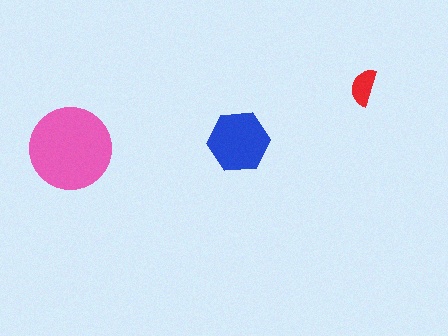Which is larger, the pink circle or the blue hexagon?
The pink circle.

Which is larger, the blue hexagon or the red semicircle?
The blue hexagon.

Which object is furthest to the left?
The pink circle is leftmost.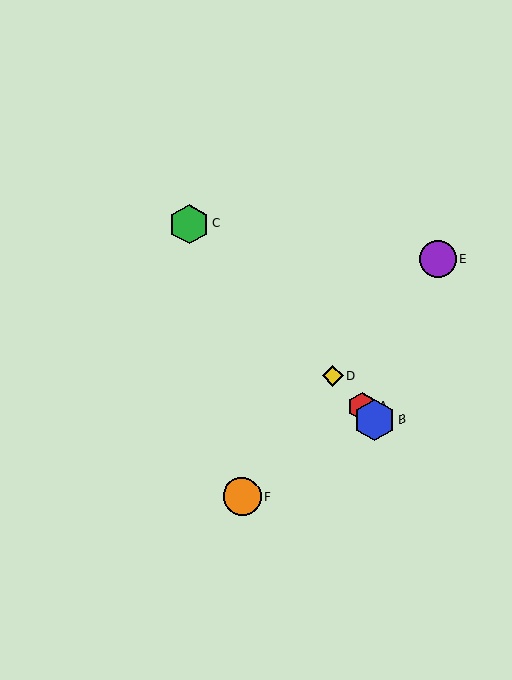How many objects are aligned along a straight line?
4 objects (A, B, C, D) are aligned along a straight line.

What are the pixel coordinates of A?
Object A is at (362, 406).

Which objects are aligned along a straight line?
Objects A, B, C, D are aligned along a straight line.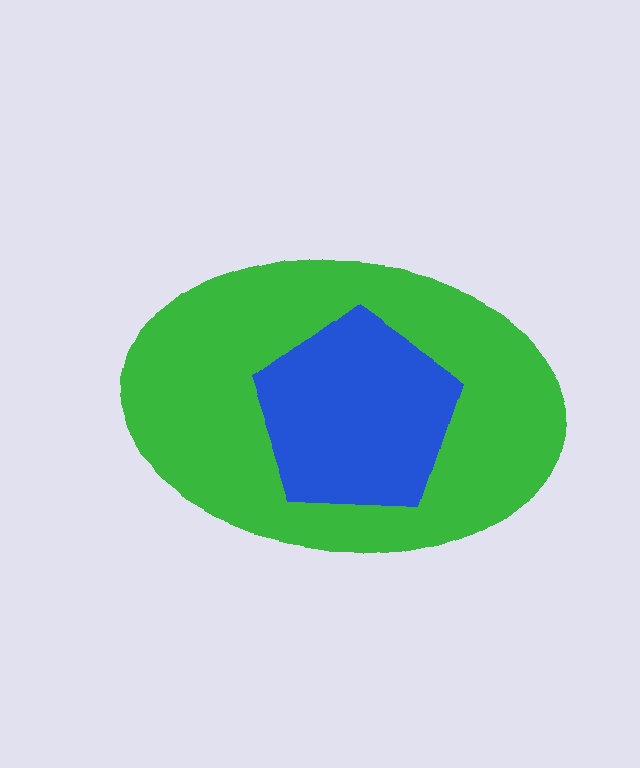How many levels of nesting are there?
2.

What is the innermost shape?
The blue pentagon.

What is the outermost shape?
The green ellipse.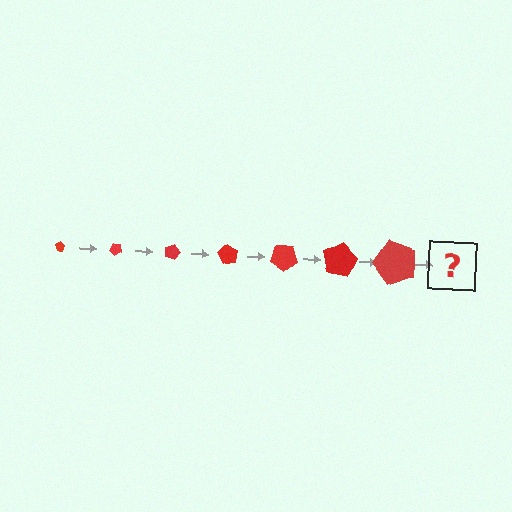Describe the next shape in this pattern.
It should be a pentagon, larger than the previous one and rotated 315 degrees from the start.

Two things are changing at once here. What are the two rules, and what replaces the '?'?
The two rules are that the pentagon grows larger each step and it rotates 45 degrees each step. The '?' should be a pentagon, larger than the previous one and rotated 315 degrees from the start.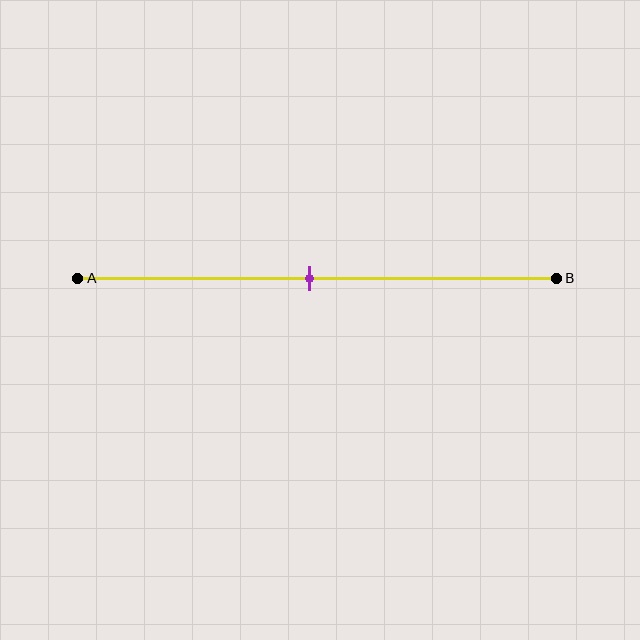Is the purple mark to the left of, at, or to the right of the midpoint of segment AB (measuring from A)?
The purple mark is approximately at the midpoint of segment AB.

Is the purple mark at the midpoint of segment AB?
Yes, the mark is approximately at the midpoint.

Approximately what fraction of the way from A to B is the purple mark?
The purple mark is approximately 50% of the way from A to B.